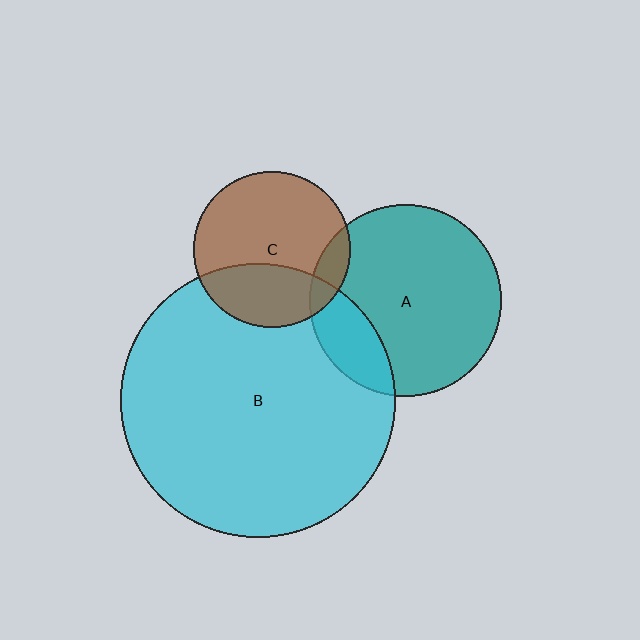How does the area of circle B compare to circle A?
Approximately 2.0 times.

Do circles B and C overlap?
Yes.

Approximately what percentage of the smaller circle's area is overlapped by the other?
Approximately 35%.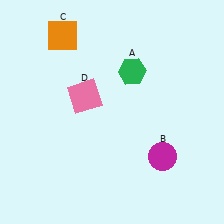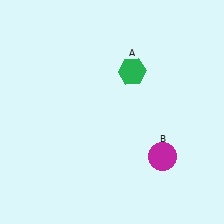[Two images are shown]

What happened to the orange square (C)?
The orange square (C) was removed in Image 2. It was in the top-left area of Image 1.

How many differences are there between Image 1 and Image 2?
There are 2 differences between the two images.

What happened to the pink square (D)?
The pink square (D) was removed in Image 2. It was in the top-left area of Image 1.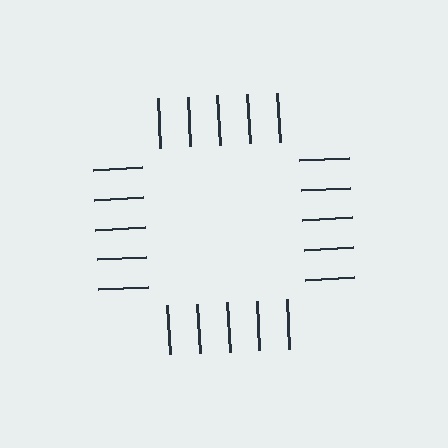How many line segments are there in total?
20 — 5 along each of the 4 edges.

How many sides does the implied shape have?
4 sides — the line-ends trace a square.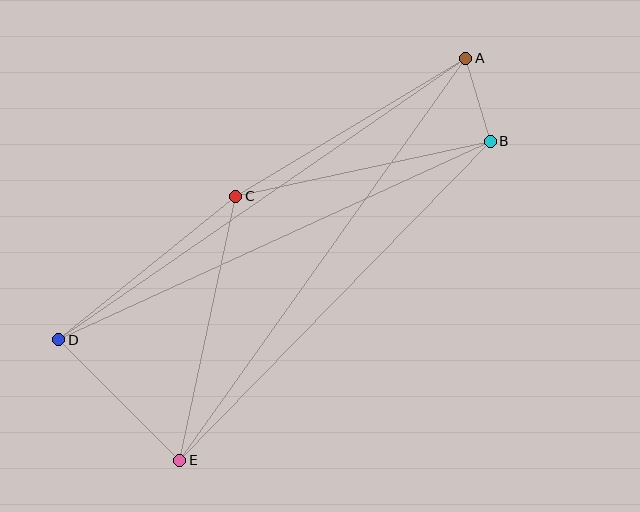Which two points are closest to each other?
Points A and B are closest to each other.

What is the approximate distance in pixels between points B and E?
The distance between B and E is approximately 445 pixels.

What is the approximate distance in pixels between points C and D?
The distance between C and D is approximately 228 pixels.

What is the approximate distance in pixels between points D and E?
The distance between D and E is approximately 171 pixels.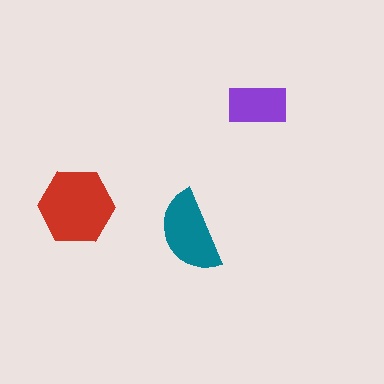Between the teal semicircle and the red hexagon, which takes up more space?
The red hexagon.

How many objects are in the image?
There are 3 objects in the image.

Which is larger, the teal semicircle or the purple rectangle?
The teal semicircle.